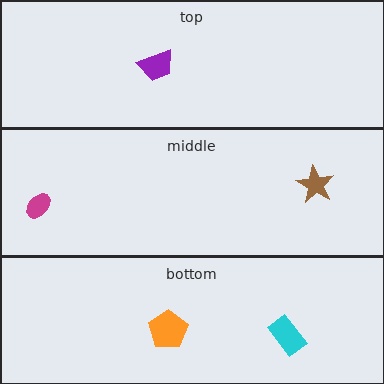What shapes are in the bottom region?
The orange pentagon, the cyan rectangle.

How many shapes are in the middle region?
2.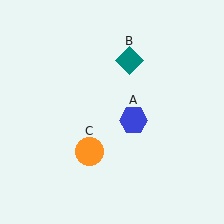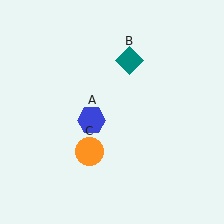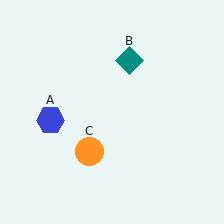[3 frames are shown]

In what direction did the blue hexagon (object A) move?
The blue hexagon (object A) moved left.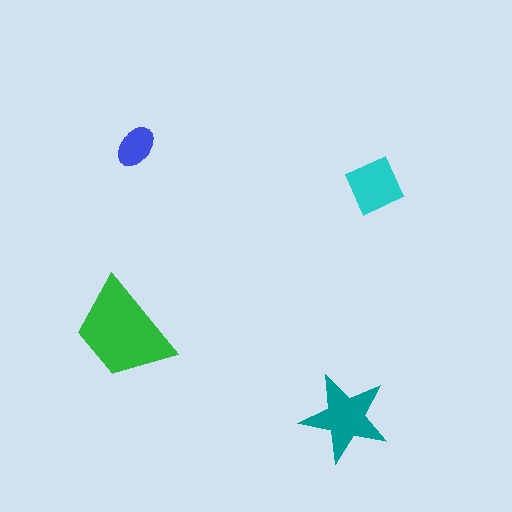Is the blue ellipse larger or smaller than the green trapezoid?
Smaller.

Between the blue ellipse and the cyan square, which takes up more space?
The cyan square.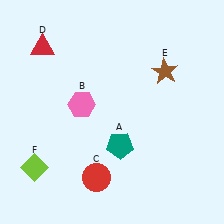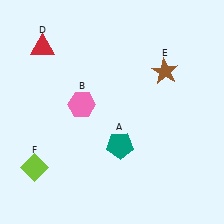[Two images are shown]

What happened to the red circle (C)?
The red circle (C) was removed in Image 2. It was in the bottom-left area of Image 1.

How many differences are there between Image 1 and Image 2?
There is 1 difference between the two images.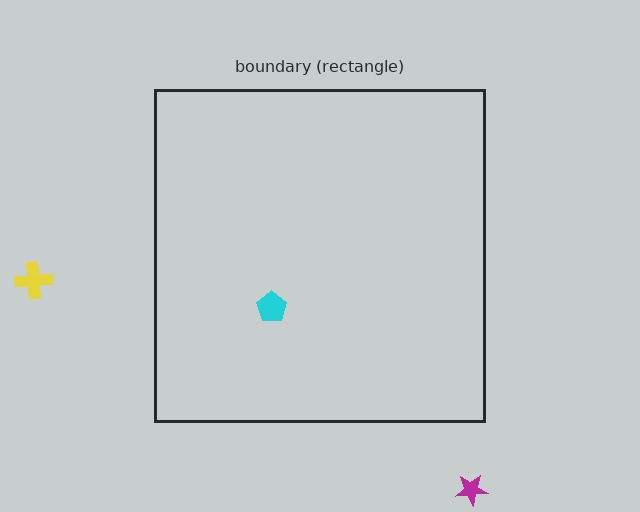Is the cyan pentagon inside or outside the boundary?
Inside.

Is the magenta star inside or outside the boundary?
Outside.